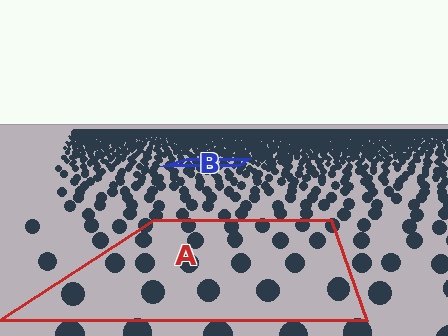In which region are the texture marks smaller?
The texture marks are smaller in region B, because it is farther away.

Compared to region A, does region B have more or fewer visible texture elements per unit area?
Region B has more texture elements per unit area — they are packed more densely because it is farther away.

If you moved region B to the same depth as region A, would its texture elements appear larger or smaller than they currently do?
They would appear larger. At a closer depth, the same texture elements are projected at a bigger on-screen size.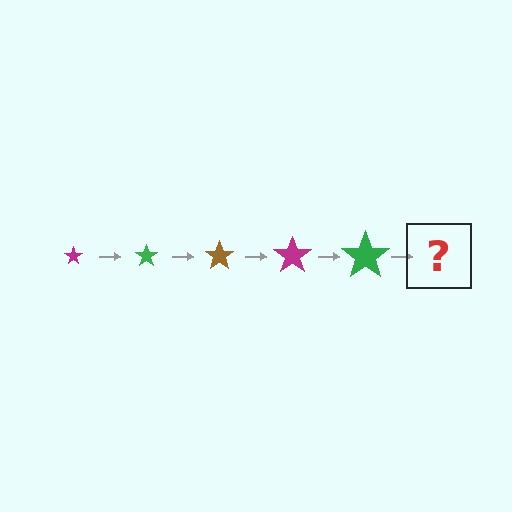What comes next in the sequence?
The next element should be a brown star, larger than the previous one.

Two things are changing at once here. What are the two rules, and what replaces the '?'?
The two rules are that the star grows larger each step and the color cycles through magenta, green, and brown. The '?' should be a brown star, larger than the previous one.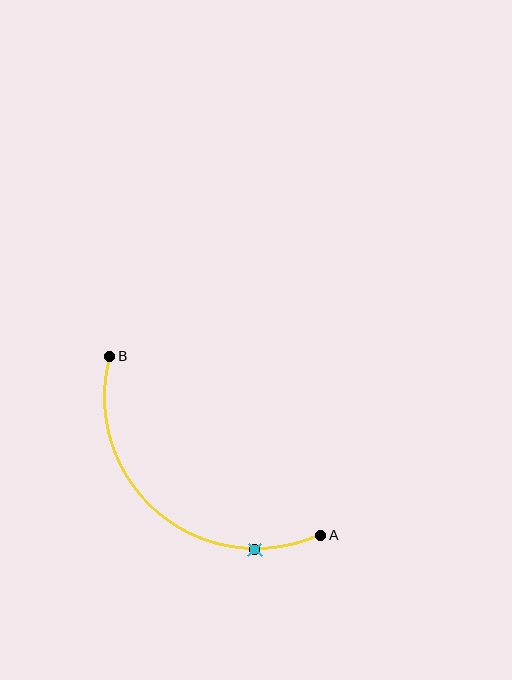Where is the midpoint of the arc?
The arc midpoint is the point on the curve farthest from the straight line joining A and B. It sits below and to the left of that line.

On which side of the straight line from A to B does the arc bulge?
The arc bulges below and to the left of the straight line connecting A and B.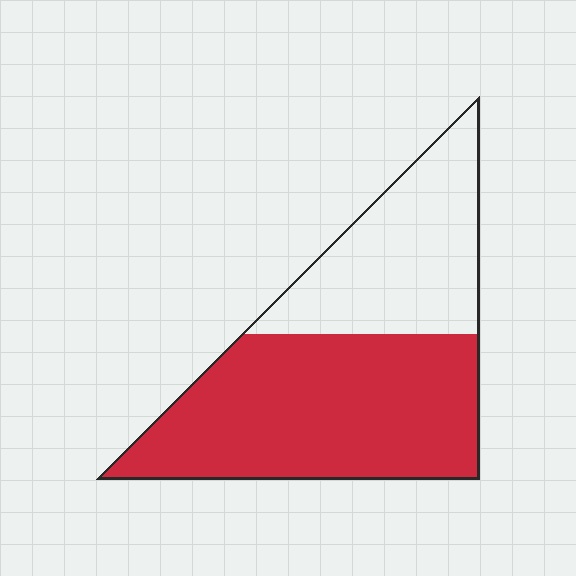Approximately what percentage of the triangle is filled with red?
Approximately 60%.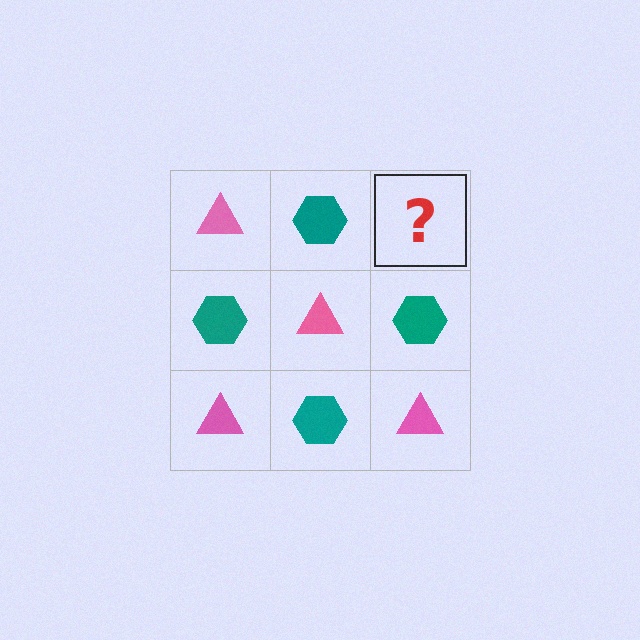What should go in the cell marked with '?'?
The missing cell should contain a pink triangle.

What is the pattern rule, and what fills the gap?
The rule is that it alternates pink triangle and teal hexagon in a checkerboard pattern. The gap should be filled with a pink triangle.